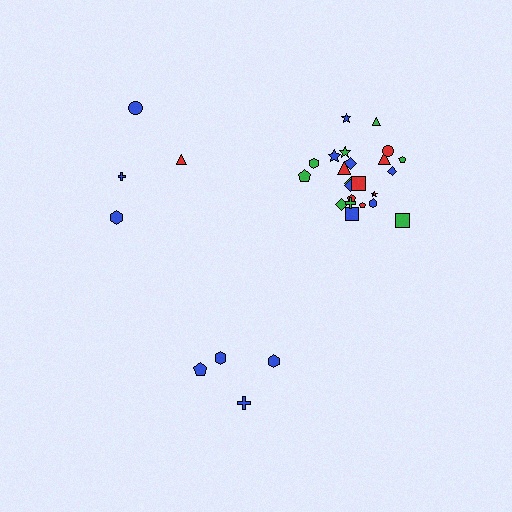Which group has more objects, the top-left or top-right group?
The top-right group.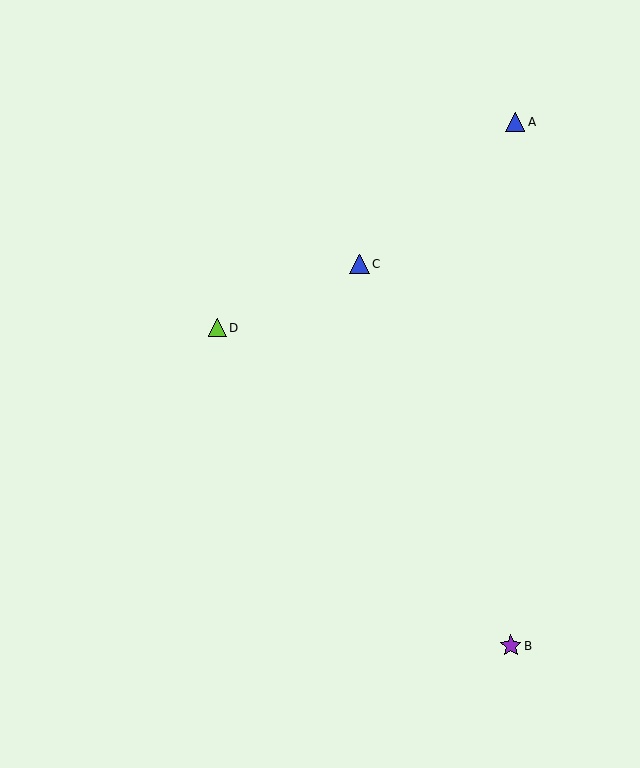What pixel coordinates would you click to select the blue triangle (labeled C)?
Click at (360, 264) to select the blue triangle C.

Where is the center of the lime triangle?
The center of the lime triangle is at (217, 328).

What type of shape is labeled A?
Shape A is a blue triangle.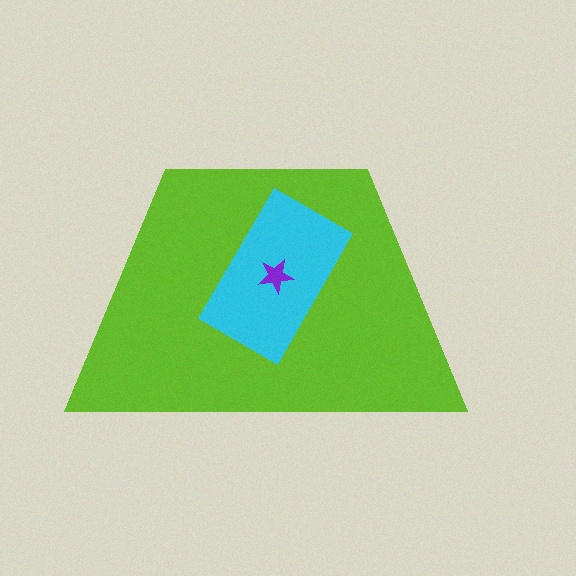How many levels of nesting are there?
3.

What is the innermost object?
The purple star.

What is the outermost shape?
The lime trapezoid.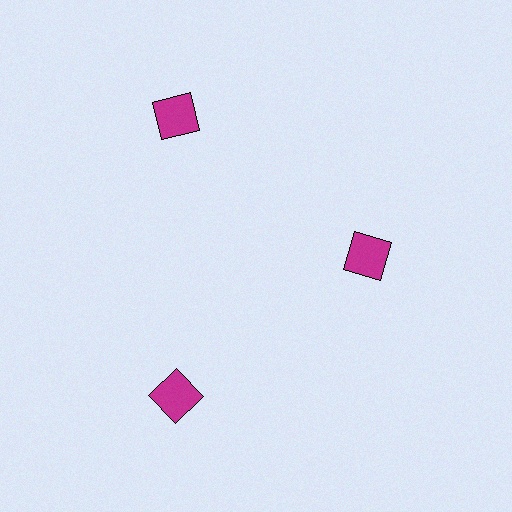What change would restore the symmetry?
The symmetry would be restored by moving it outward, back onto the ring so that all 3 squares sit at equal angles and equal distance from the center.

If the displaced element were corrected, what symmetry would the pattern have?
It would have 3-fold rotational symmetry — the pattern would map onto itself every 120 degrees.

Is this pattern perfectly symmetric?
No. The 3 magenta squares are arranged in a ring, but one element near the 3 o'clock position is pulled inward toward the center, breaking the 3-fold rotational symmetry.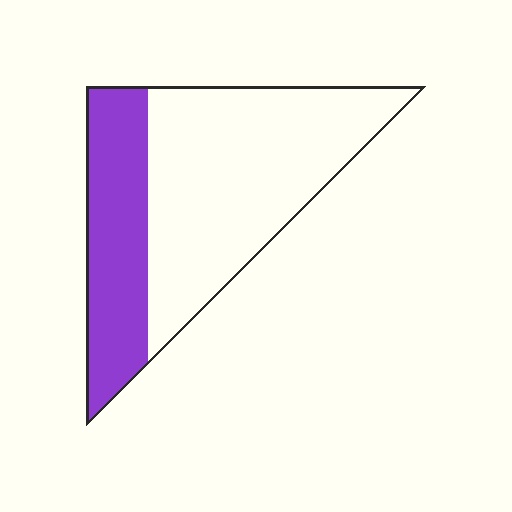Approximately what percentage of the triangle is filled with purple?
Approximately 35%.